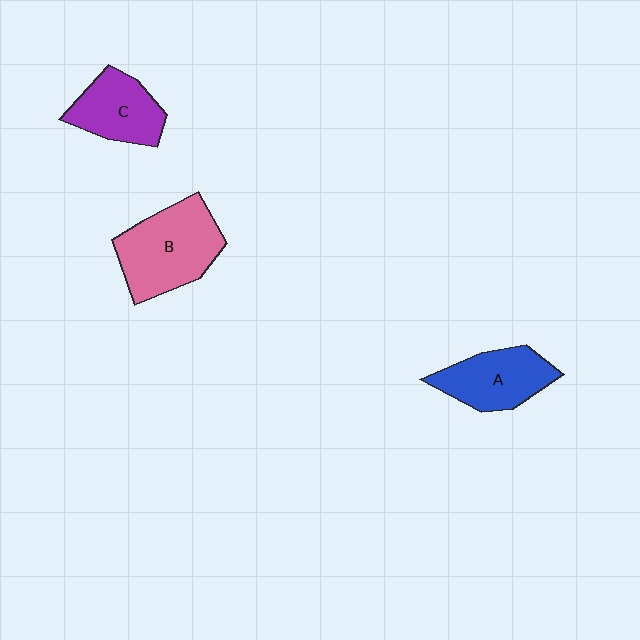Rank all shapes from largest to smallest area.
From largest to smallest: B (pink), A (blue), C (purple).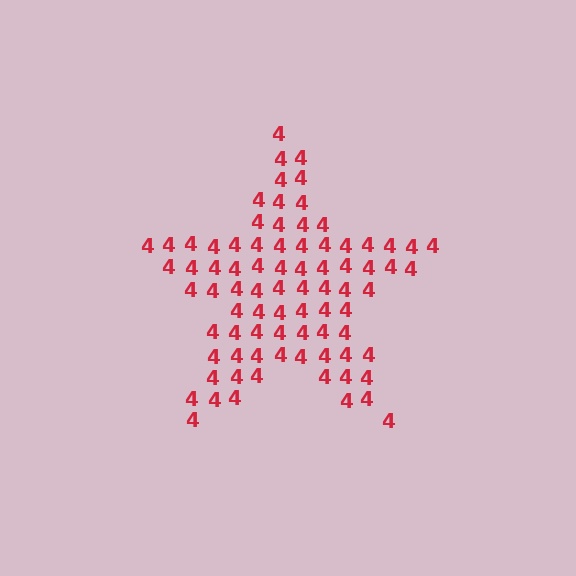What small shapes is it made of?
It is made of small digit 4's.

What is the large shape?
The large shape is a star.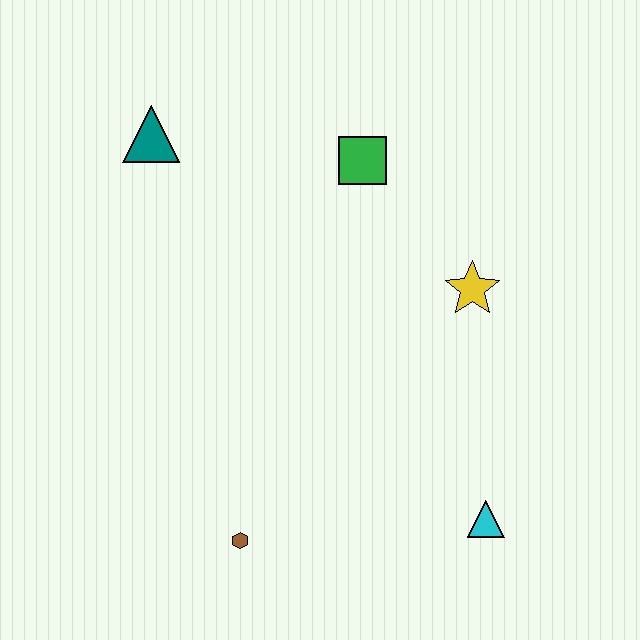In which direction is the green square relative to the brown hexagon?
The green square is above the brown hexagon.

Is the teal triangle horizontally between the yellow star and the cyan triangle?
No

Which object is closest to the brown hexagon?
The cyan triangle is closest to the brown hexagon.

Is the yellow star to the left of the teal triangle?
No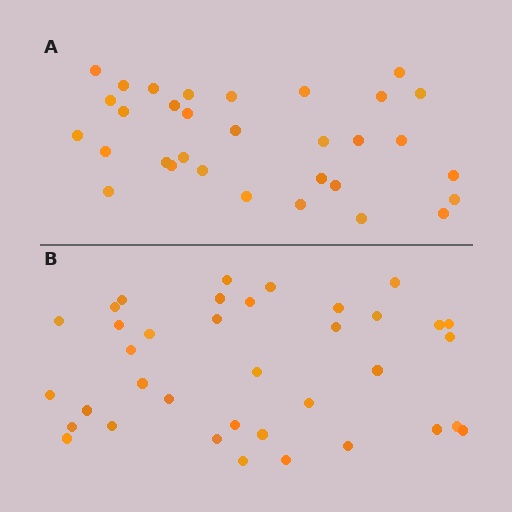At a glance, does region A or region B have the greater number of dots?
Region B (the bottom region) has more dots.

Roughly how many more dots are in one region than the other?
Region B has about 5 more dots than region A.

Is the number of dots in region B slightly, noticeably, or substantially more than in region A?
Region B has only slightly more — the two regions are fairly close. The ratio is roughly 1.2 to 1.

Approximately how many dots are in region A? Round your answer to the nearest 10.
About 30 dots. (The exact count is 32, which rounds to 30.)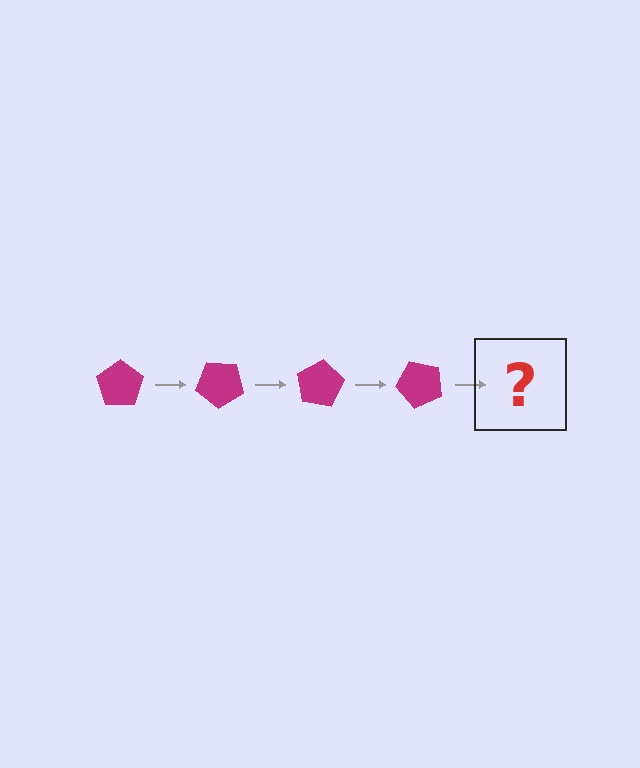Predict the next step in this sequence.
The next step is a magenta pentagon rotated 160 degrees.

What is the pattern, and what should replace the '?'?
The pattern is that the pentagon rotates 40 degrees each step. The '?' should be a magenta pentagon rotated 160 degrees.